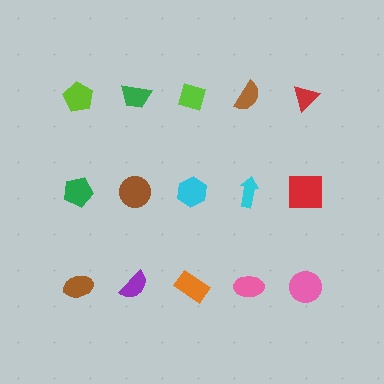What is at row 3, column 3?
An orange rectangle.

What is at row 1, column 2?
A green trapezoid.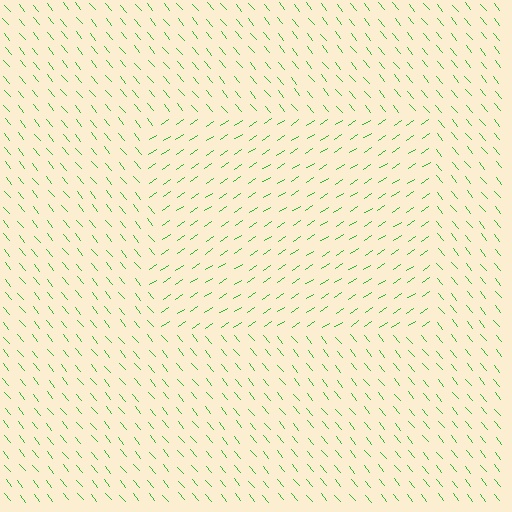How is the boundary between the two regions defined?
The boundary is defined purely by a change in line orientation (approximately 84 degrees difference). All lines are the same color and thickness.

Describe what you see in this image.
The image is filled with small green line segments. A rectangle region in the image has lines oriented differently from the surrounding lines, creating a visible texture boundary.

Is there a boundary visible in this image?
Yes, there is a texture boundary formed by a change in line orientation.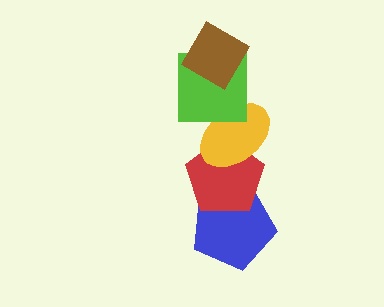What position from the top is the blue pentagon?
The blue pentagon is 5th from the top.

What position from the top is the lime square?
The lime square is 2nd from the top.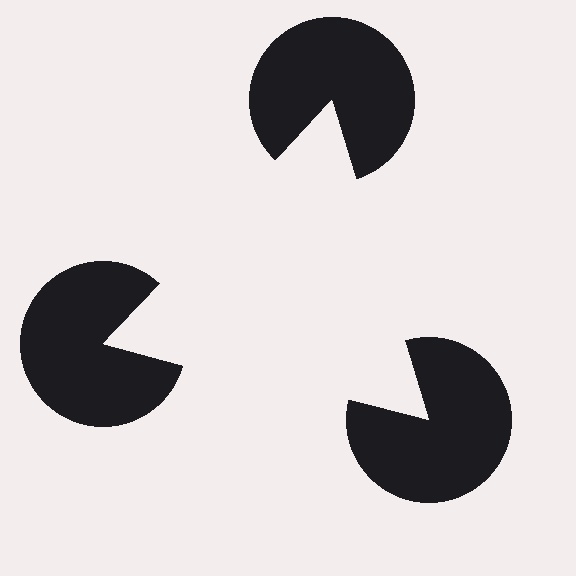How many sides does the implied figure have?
3 sides.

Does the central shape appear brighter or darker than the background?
It typically appears slightly brighter than the background, even though no actual brightness change is drawn.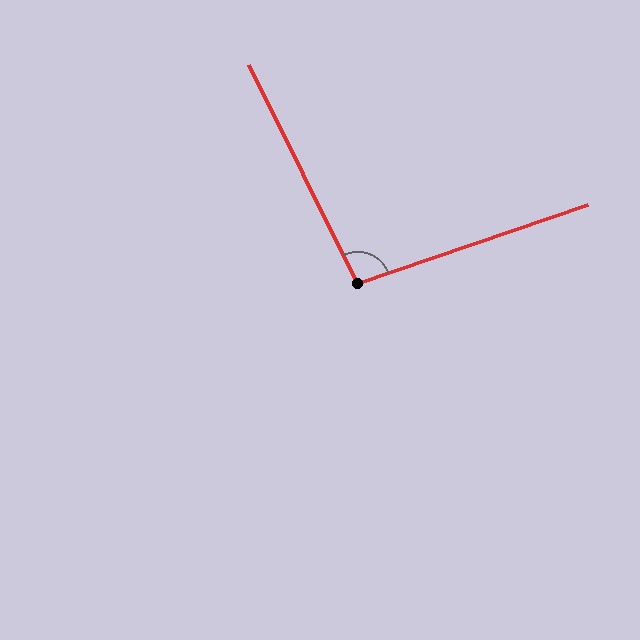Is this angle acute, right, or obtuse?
It is obtuse.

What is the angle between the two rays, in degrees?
Approximately 98 degrees.